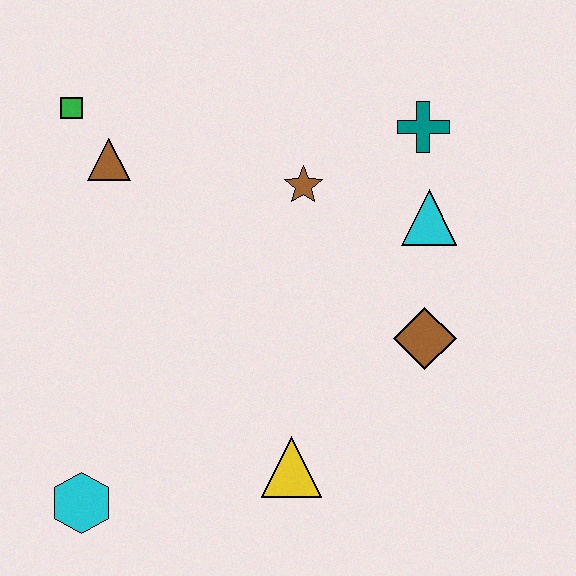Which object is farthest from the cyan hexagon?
The teal cross is farthest from the cyan hexagon.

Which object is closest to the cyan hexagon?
The yellow triangle is closest to the cyan hexagon.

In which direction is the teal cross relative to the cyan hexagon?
The teal cross is above the cyan hexagon.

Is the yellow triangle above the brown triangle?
No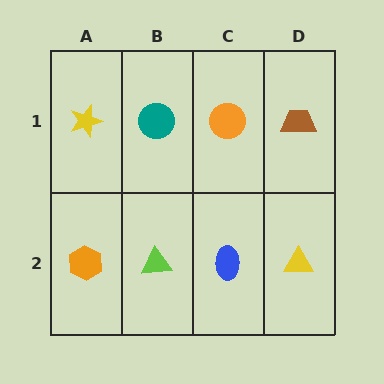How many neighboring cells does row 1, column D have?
2.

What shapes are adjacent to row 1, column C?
A blue ellipse (row 2, column C), a teal circle (row 1, column B), a brown trapezoid (row 1, column D).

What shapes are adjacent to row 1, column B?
A lime triangle (row 2, column B), a yellow star (row 1, column A), an orange circle (row 1, column C).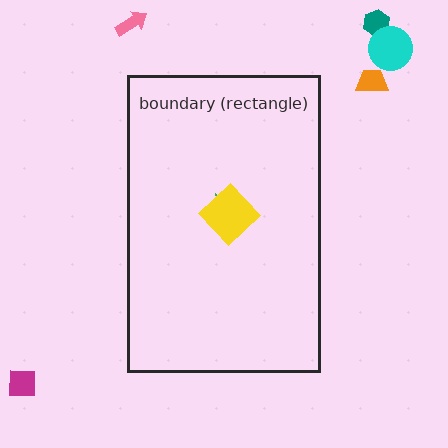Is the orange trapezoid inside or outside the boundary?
Outside.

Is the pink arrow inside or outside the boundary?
Outside.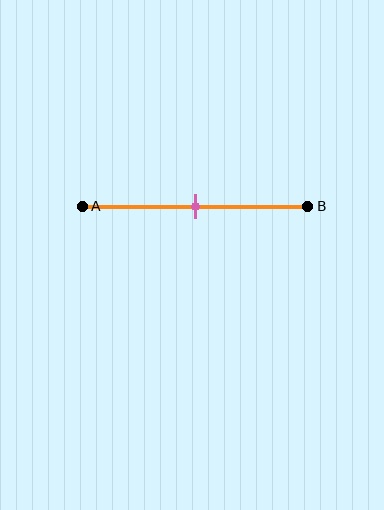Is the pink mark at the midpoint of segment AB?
Yes, the mark is approximately at the midpoint.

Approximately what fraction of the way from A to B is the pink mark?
The pink mark is approximately 50% of the way from A to B.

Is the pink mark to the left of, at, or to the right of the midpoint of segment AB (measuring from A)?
The pink mark is approximately at the midpoint of segment AB.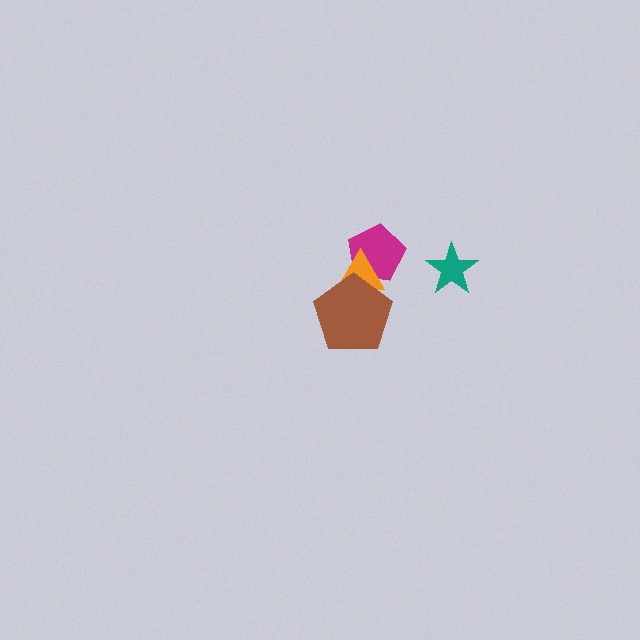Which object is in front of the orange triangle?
The brown pentagon is in front of the orange triangle.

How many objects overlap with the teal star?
0 objects overlap with the teal star.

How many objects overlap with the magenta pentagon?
2 objects overlap with the magenta pentagon.